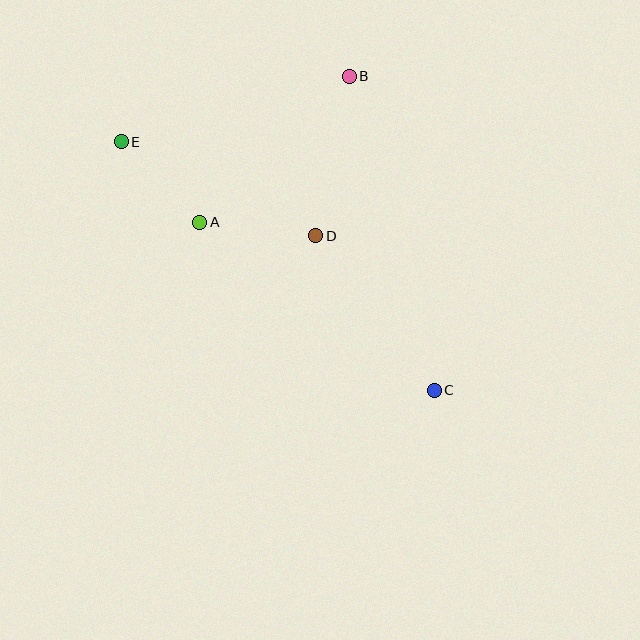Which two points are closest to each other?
Points A and E are closest to each other.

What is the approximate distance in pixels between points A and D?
The distance between A and D is approximately 116 pixels.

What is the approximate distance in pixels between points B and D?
The distance between B and D is approximately 163 pixels.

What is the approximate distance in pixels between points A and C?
The distance between A and C is approximately 288 pixels.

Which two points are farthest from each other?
Points C and E are farthest from each other.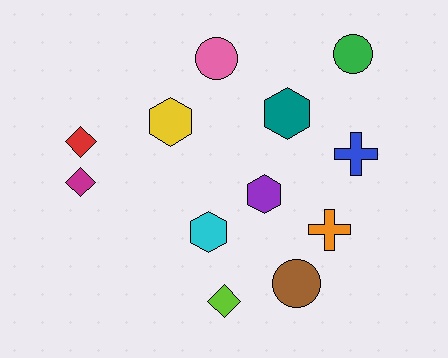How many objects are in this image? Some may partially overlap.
There are 12 objects.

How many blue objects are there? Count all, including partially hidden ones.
There is 1 blue object.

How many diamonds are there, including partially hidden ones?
There are 3 diamonds.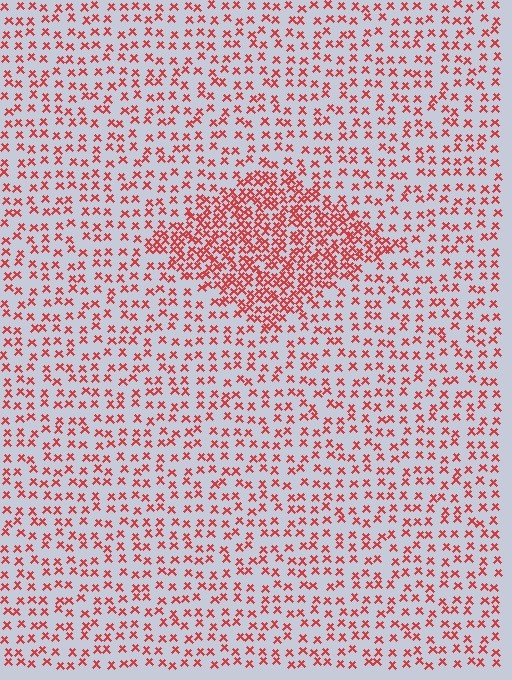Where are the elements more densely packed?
The elements are more densely packed inside the diamond boundary.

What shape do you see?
I see a diamond.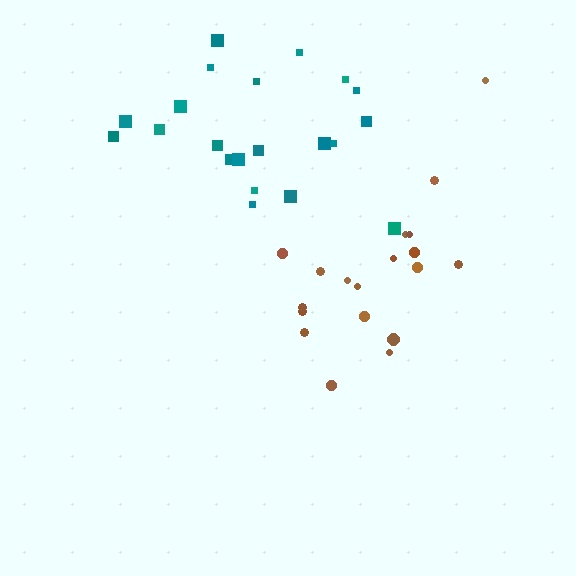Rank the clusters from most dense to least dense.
teal, brown.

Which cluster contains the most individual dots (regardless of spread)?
Teal (21).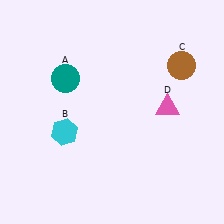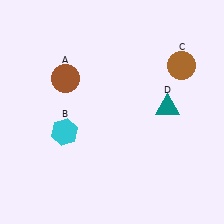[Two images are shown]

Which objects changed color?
A changed from teal to brown. D changed from pink to teal.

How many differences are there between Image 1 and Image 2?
There are 2 differences between the two images.